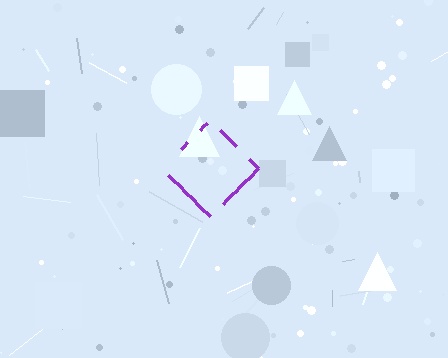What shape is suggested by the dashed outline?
The dashed outline suggests a diamond.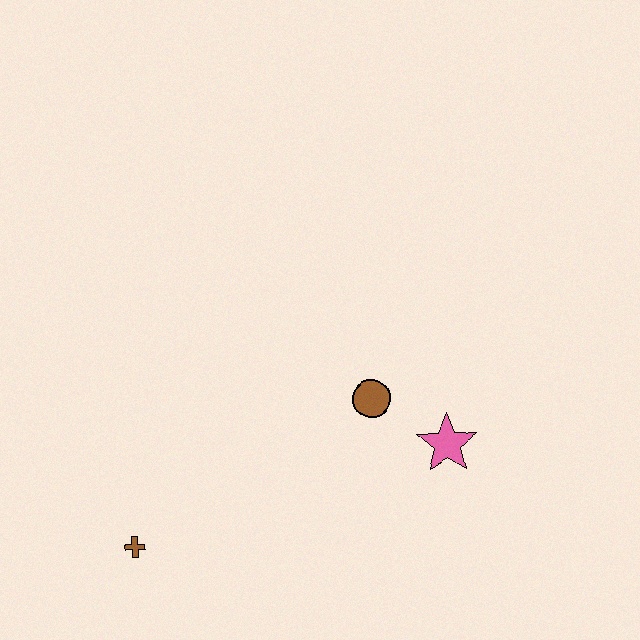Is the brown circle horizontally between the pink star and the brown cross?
Yes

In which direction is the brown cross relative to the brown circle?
The brown cross is to the left of the brown circle.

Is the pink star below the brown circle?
Yes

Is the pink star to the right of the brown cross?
Yes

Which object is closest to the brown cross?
The brown circle is closest to the brown cross.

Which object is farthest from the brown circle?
The brown cross is farthest from the brown circle.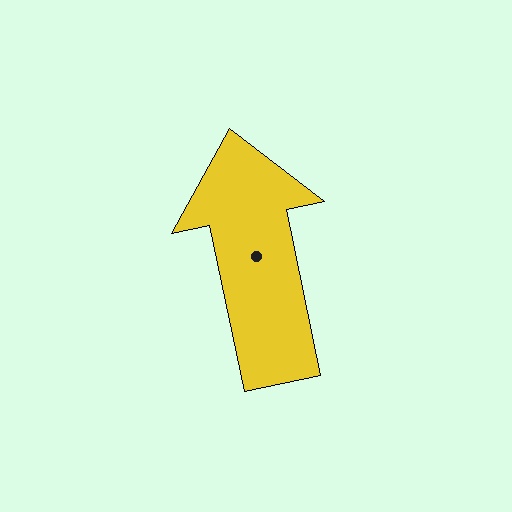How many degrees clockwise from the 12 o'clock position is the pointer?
Approximately 348 degrees.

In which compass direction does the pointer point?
North.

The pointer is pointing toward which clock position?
Roughly 12 o'clock.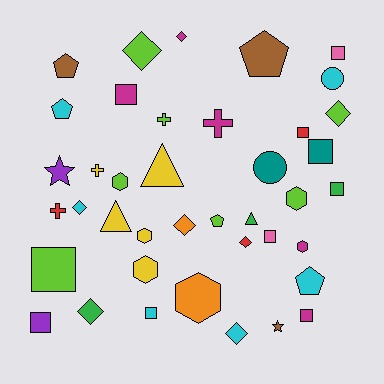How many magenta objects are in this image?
There are 5 magenta objects.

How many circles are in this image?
There are 2 circles.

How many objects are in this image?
There are 40 objects.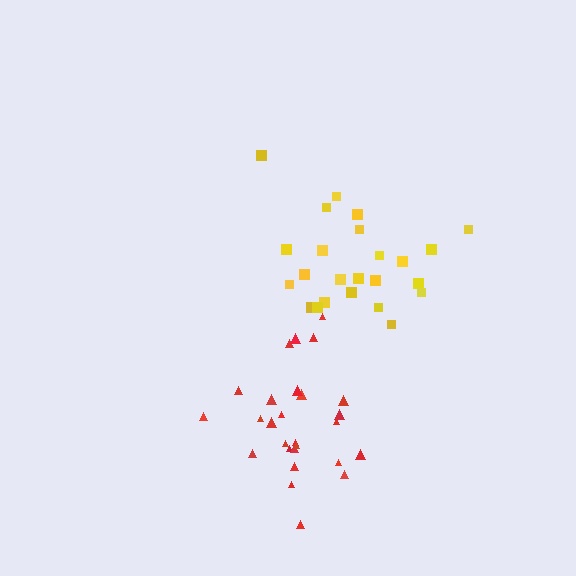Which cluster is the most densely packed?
Red.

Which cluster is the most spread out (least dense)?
Yellow.